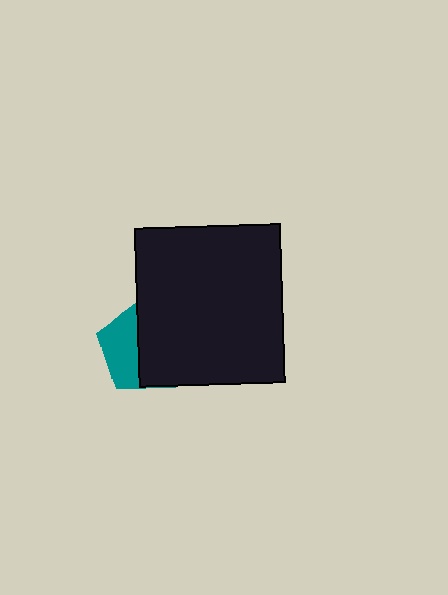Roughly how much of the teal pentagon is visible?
A small part of it is visible (roughly 39%).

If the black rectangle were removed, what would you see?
You would see the complete teal pentagon.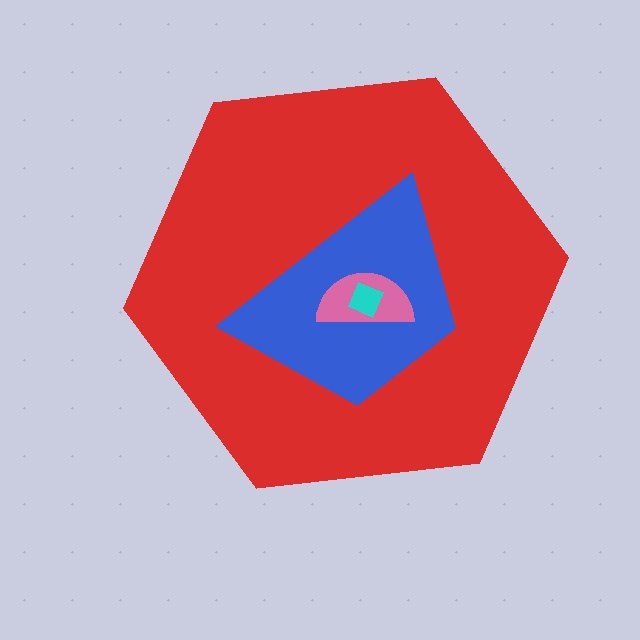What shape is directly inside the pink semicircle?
The cyan square.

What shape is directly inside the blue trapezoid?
The pink semicircle.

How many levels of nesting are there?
4.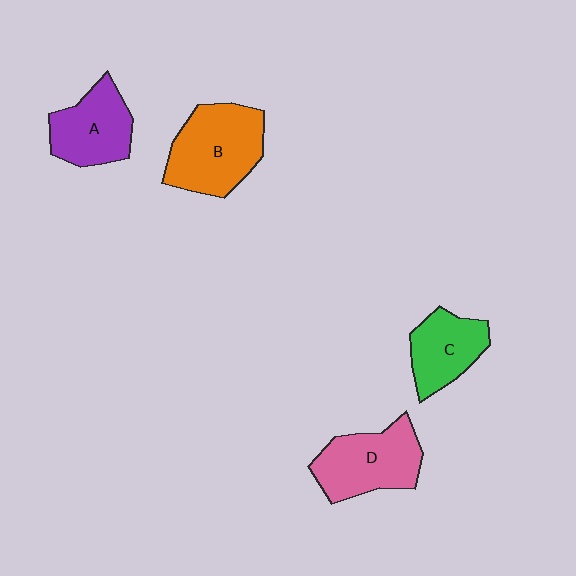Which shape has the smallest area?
Shape C (green).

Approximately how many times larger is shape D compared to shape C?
Approximately 1.3 times.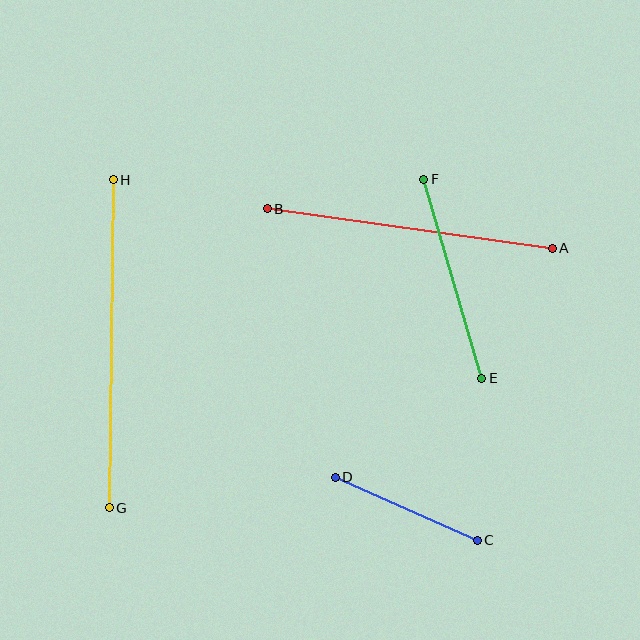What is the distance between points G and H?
The distance is approximately 328 pixels.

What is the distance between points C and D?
The distance is approximately 155 pixels.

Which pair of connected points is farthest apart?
Points G and H are farthest apart.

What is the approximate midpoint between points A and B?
The midpoint is at approximately (410, 228) pixels.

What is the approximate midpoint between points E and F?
The midpoint is at approximately (453, 279) pixels.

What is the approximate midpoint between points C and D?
The midpoint is at approximately (406, 509) pixels.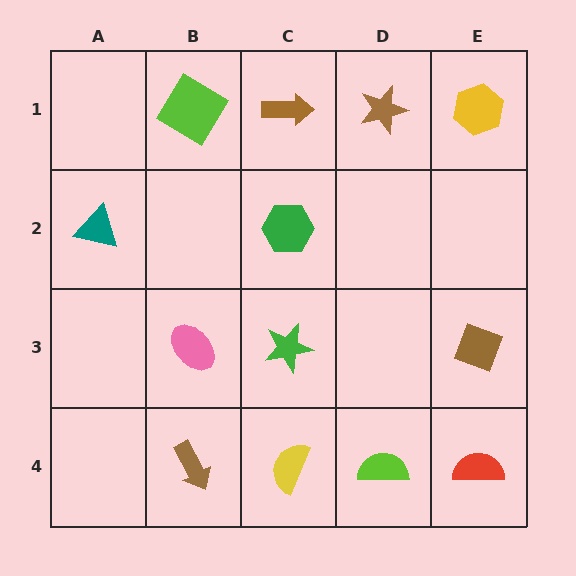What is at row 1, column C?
A brown arrow.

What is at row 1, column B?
A lime diamond.